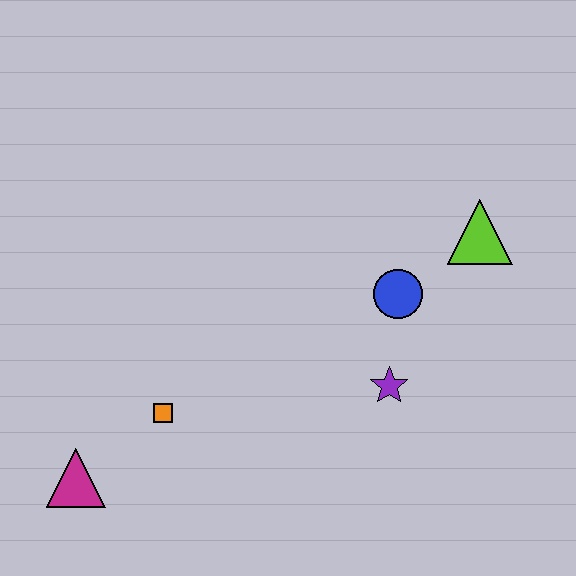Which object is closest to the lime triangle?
The blue circle is closest to the lime triangle.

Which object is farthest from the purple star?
The magenta triangle is farthest from the purple star.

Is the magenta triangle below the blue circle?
Yes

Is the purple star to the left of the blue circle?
Yes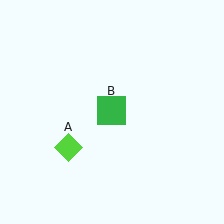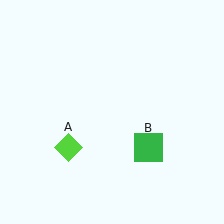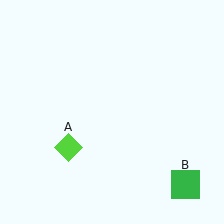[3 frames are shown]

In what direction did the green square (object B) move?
The green square (object B) moved down and to the right.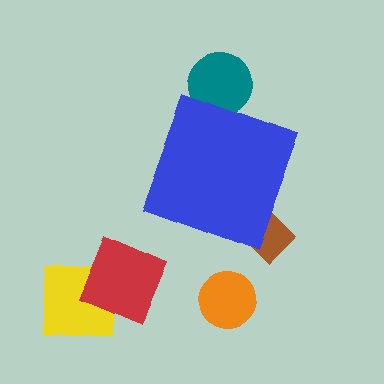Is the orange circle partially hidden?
No, the orange circle is fully visible.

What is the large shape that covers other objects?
A blue diamond.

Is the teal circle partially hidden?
Yes, the teal circle is partially hidden behind the blue diamond.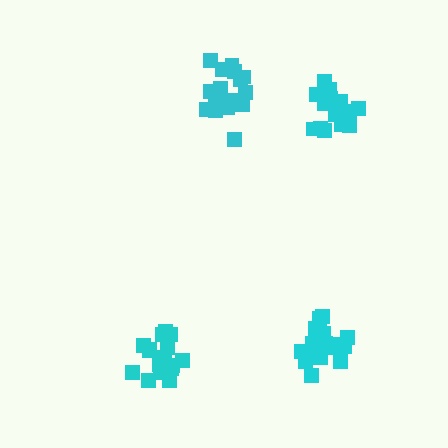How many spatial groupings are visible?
There are 4 spatial groupings.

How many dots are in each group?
Group 1: 20 dots, Group 2: 16 dots, Group 3: 19 dots, Group 4: 19 dots (74 total).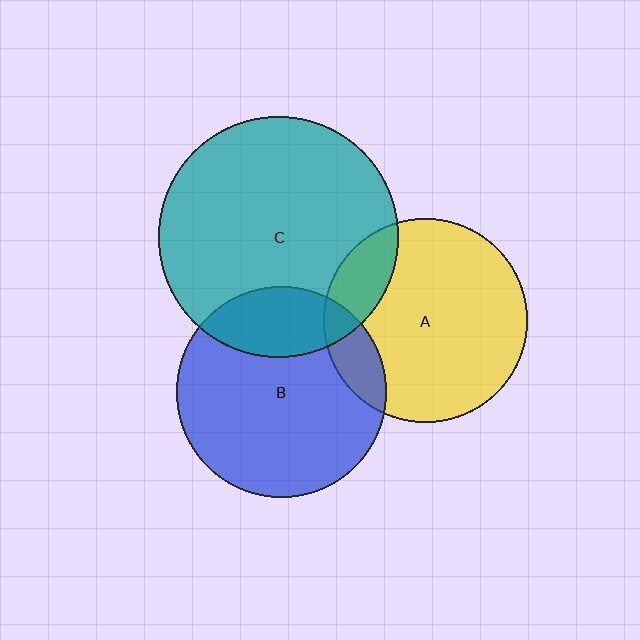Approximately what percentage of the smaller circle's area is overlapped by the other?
Approximately 15%.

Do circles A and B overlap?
Yes.